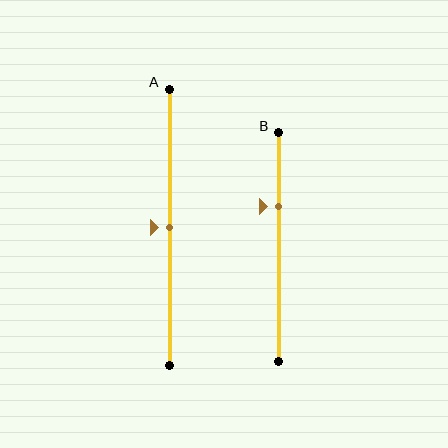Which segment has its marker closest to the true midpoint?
Segment A has its marker closest to the true midpoint.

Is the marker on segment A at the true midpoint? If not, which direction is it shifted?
Yes, the marker on segment A is at the true midpoint.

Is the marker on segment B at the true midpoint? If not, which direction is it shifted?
No, the marker on segment B is shifted upward by about 18% of the segment length.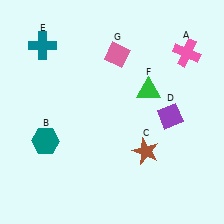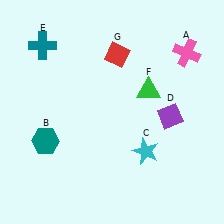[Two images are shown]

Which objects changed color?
C changed from brown to cyan. G changed from pink to red.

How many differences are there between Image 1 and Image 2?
There are 2 differences between the two images.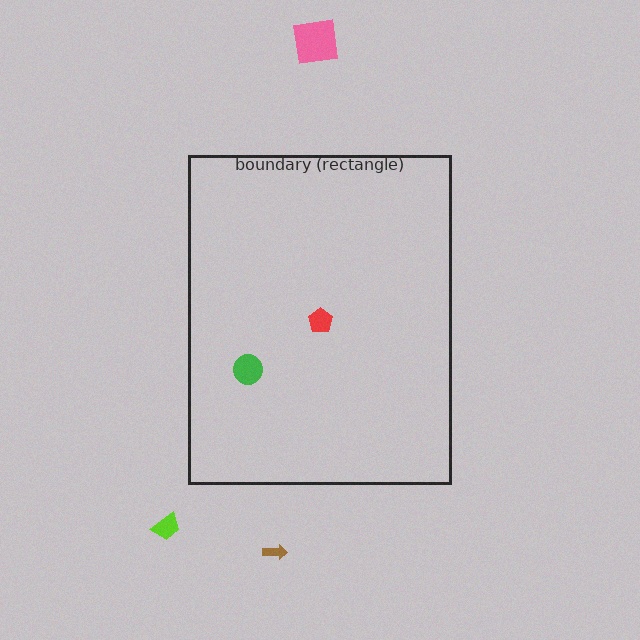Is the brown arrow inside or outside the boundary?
Outside.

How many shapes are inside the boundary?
2 inside, 3 outside.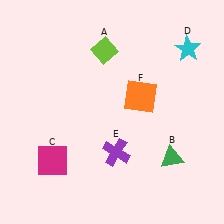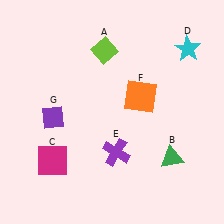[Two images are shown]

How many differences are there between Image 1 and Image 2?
There is 1 difference between the two images.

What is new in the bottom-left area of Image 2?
A purple diamond (G) was added in the bottom-left area of Image 2.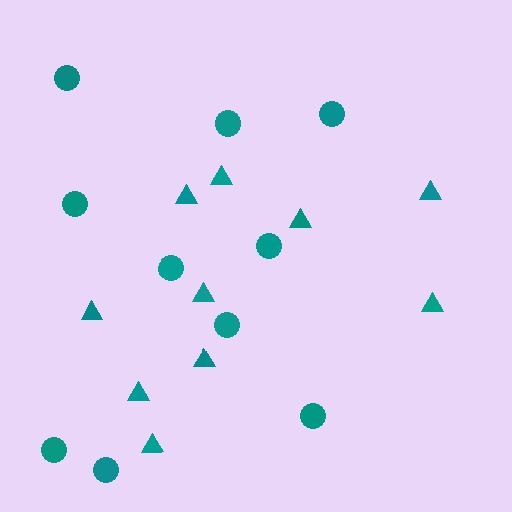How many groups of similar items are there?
There are 2 groups: one group of circles (10) and one group of triangles (10).